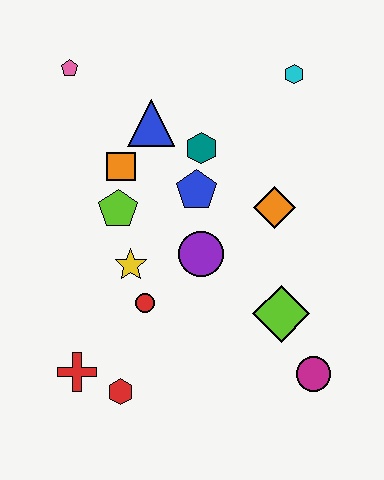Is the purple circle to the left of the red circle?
No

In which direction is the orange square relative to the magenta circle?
The orange square is above the magenta circle.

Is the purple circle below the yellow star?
No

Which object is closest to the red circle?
The yellow star is closest to the red circle.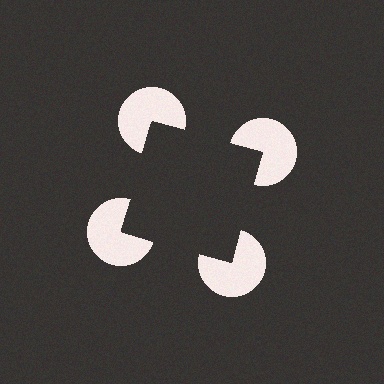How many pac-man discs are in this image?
There are 4 — one at each vertex of the illusory square.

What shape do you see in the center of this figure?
An illusory square — its edges are inferred from the aligned wedge cuts in the pac-man discs, not physically drawn.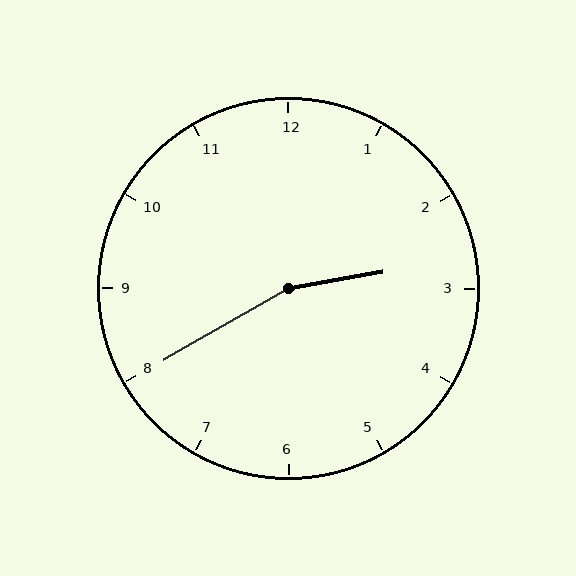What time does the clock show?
2:40.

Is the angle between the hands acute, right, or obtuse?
It is obtuse.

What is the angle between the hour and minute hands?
Approximately 160 degrees.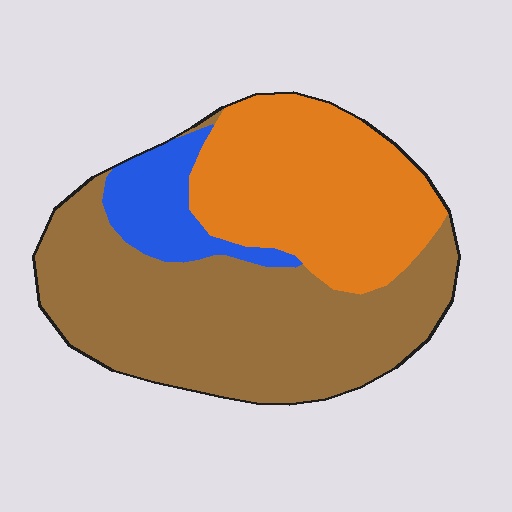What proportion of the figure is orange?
Orange covers around 35% of the figure.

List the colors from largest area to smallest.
From largest to smallest: brown, orange, blue.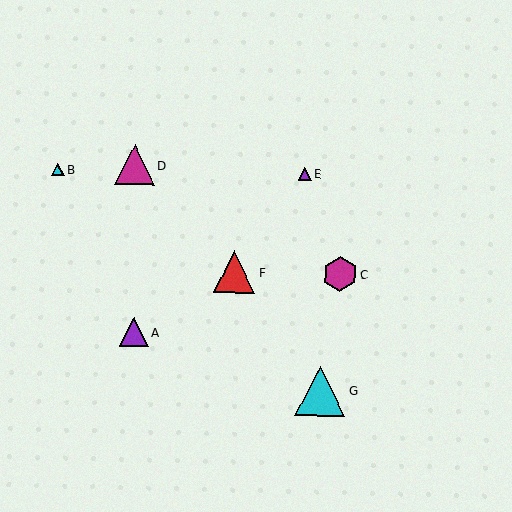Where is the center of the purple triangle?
The center of the purple triangle is at (305, 174).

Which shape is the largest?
The cyan triangle (labeled G) is the largest.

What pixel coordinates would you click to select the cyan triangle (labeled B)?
Click at (58, 170) to select the cyan triangle B.